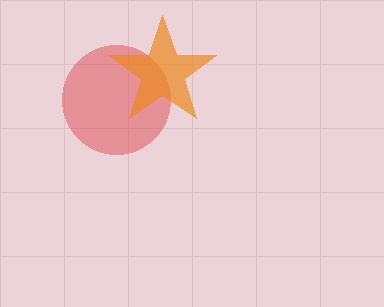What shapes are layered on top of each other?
The layered shapes are: a red circle, an orange star.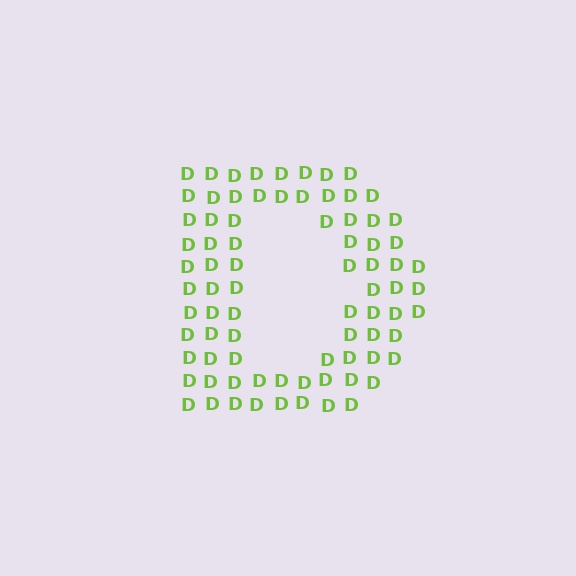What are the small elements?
The small elements are letter D's.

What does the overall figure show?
The overall figure shows the letter D.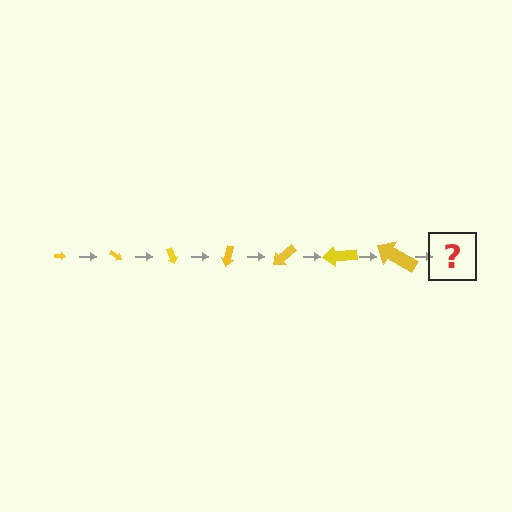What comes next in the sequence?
The next element should be an arrow, larger than the previous one and rotated 245 degrees from the start.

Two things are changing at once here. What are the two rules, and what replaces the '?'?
The two rules are that the arrow grows larger each step and it rotates 35 degrees each step. The '?' should be an arrow, larger than the previous one and rotated 245 degrees from the start.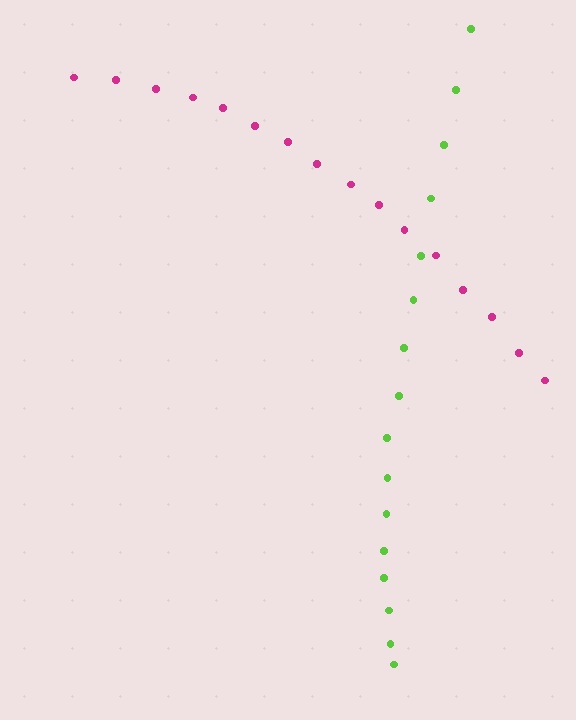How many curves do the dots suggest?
There are 2 distinct paths.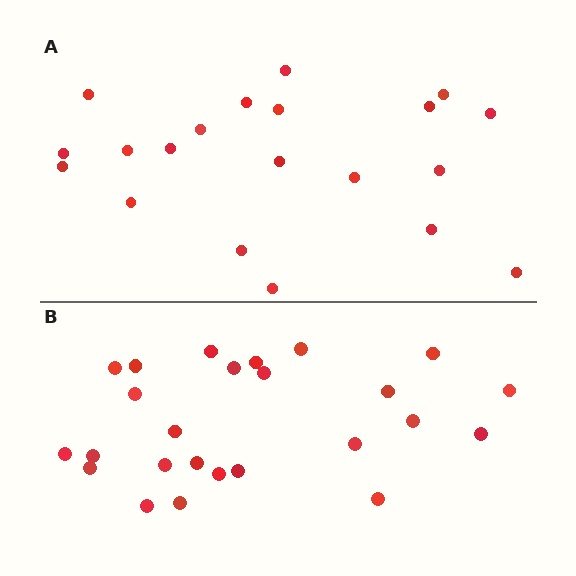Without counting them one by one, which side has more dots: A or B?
Region B (the bottom region) has more dots.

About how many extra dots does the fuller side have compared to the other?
Region B has about 5 more dots than region A.